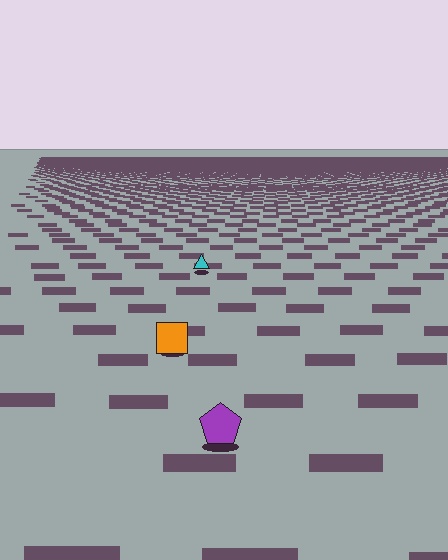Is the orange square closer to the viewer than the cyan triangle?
Yes. The orange square is closer — you can tell from the texture gradient: the ground texture is coarser near it.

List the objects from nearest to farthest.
From nearest to farthest: the purple pentagon, the orange square, the cyan triangle.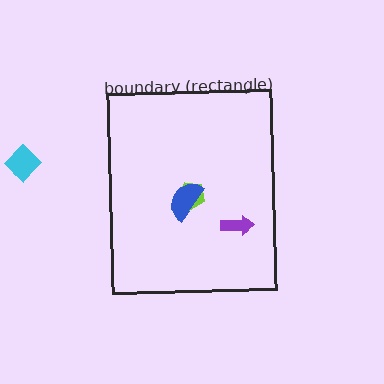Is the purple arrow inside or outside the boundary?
Inside.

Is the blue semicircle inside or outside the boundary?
Inside.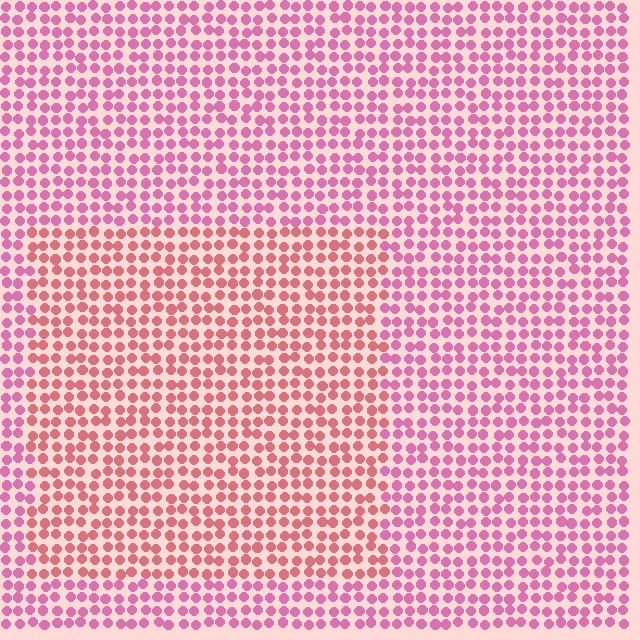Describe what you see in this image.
The image is filled with small pink elements in a uniform arrangement. A rectangle-shaped region is visible where the elements are tinted to a slightly different hue, forming a subtle color boundary.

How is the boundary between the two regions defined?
The boundary is defined purely by a slight shift in hue (about 29 degrees). Spacing, size, and orientation are identical on both sides.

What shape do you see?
I see a rectangle.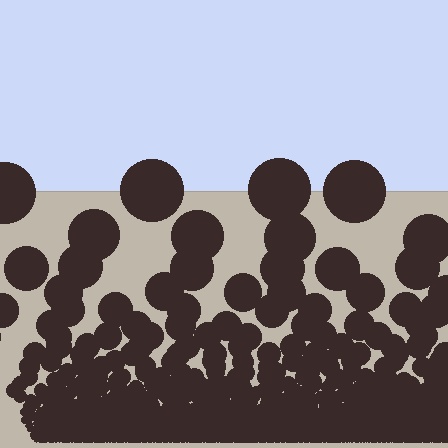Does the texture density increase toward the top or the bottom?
Density increases toward the bottom.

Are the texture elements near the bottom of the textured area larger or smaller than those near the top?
Smaller. The gradient is inverted — elements near the bottom are smaller and denser.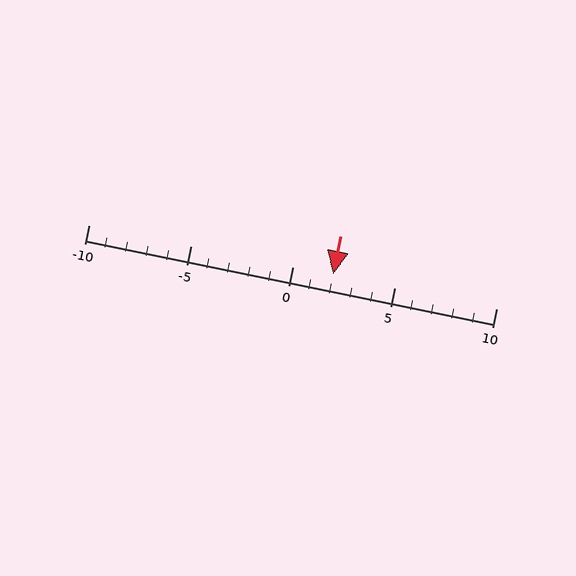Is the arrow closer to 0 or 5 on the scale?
The arrow is closer to 0.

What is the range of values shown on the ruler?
The ruler shows values from -10 to 10.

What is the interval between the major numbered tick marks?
The major tick marks are spaced 5 units apart.